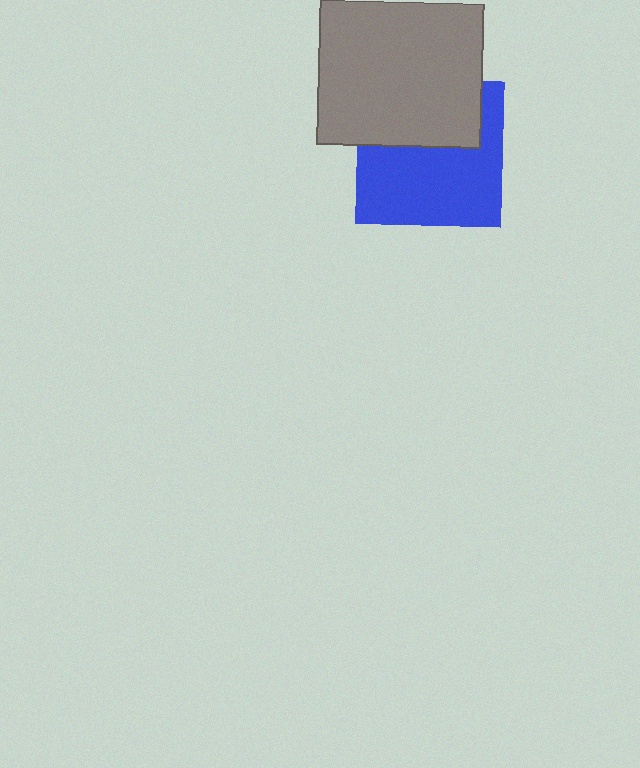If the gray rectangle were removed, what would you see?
You would see the complete blue square.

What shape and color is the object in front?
The object in front is a gray rectangle.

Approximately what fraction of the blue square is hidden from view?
Roughly 40% of the blue square is hidden behind the gray rectangle.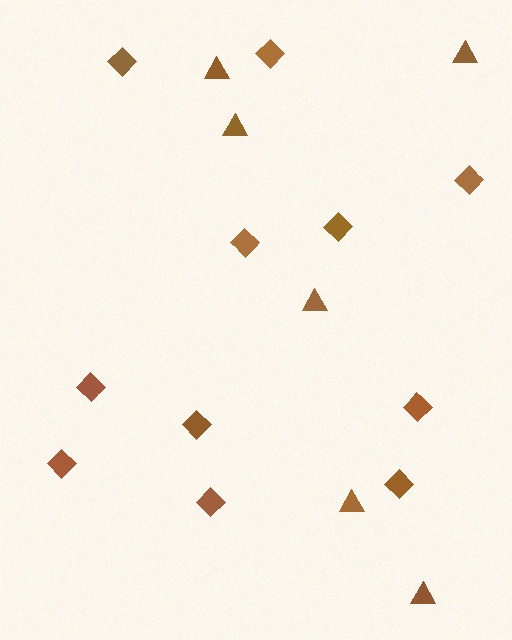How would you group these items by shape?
There are 2 groups: one group of diamonds (11) and one group of triangles (6).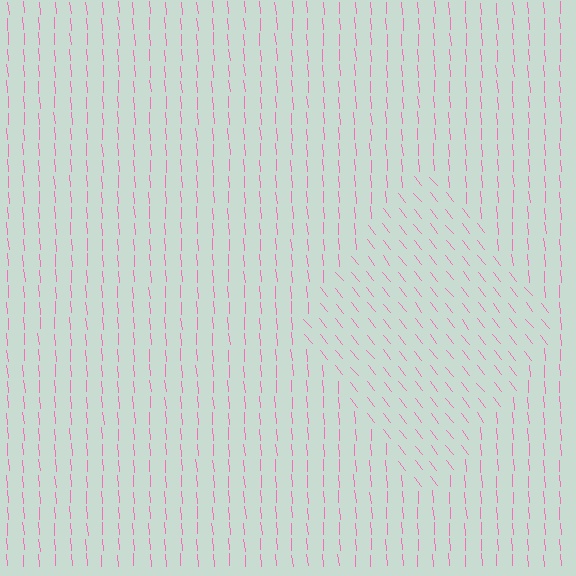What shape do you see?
I see a diamond.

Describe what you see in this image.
The image is filled with small pink line segments. A diamond region in the image has lines oriented differently from the surrounding lines, creating a visible texture boundary.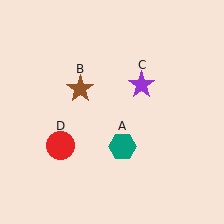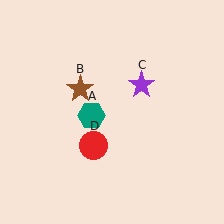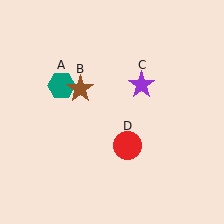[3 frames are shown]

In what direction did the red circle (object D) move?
The red circle (object D) moved right.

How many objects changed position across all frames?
2 objects changed position: teal hexagon (object A), red circle (object D).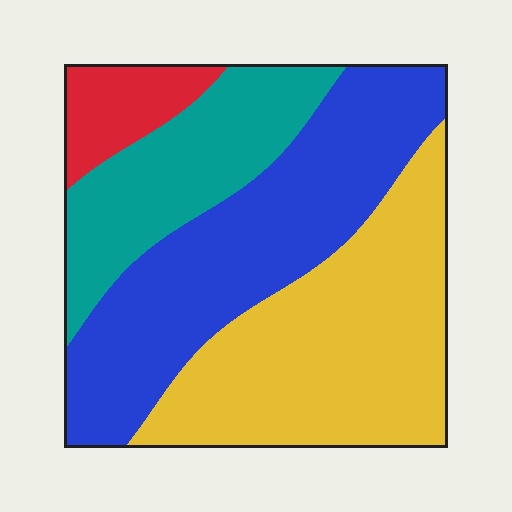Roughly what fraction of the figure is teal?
Teal covers around 20% of the figure.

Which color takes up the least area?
Red, at roughly 10%.